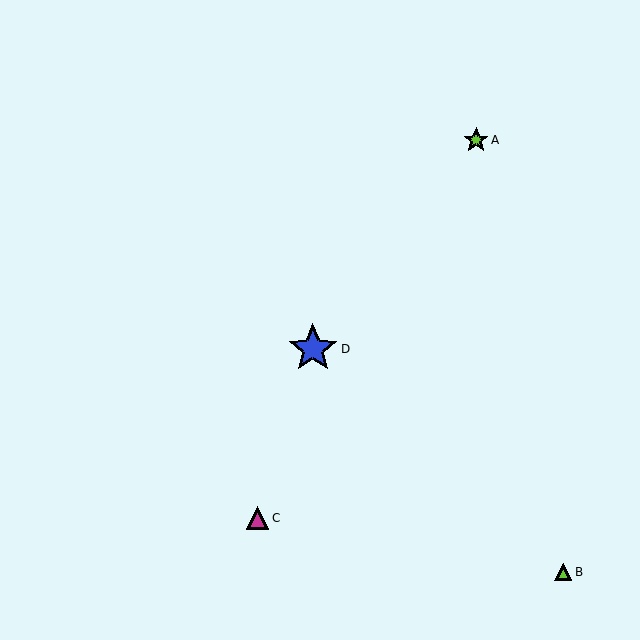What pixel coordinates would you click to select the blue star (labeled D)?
Click at (313, 349) to select the blue star D.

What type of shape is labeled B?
Shape B is a lime triangle.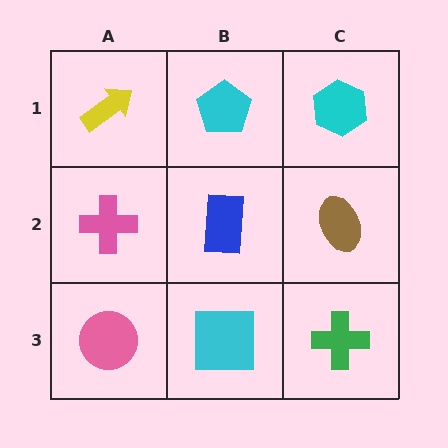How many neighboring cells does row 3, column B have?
3.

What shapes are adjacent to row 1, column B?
A blue rectangle (row 2, column B), a yellow arrow (row 1, column A), a cyan hexagon (row 1, column C).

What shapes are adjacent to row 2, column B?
A cyan pentagon (row 1, column B), a cyan square (row 3, column B), a pink cross (row 2, column A), a brown ellipse (row 2, column C).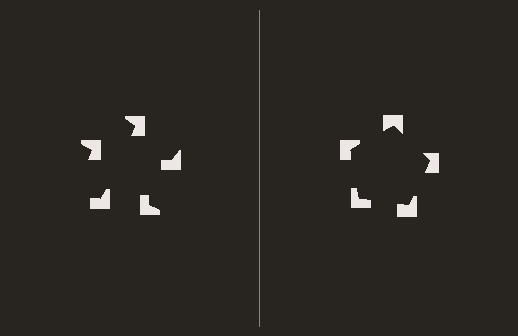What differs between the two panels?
The notched squares are positioned identically on both sides; only the wedge orientations differ. On the right they align to a pentagon; on the left they are misaligned.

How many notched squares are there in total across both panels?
10 — 5 on each side.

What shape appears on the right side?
An illusory pentagon.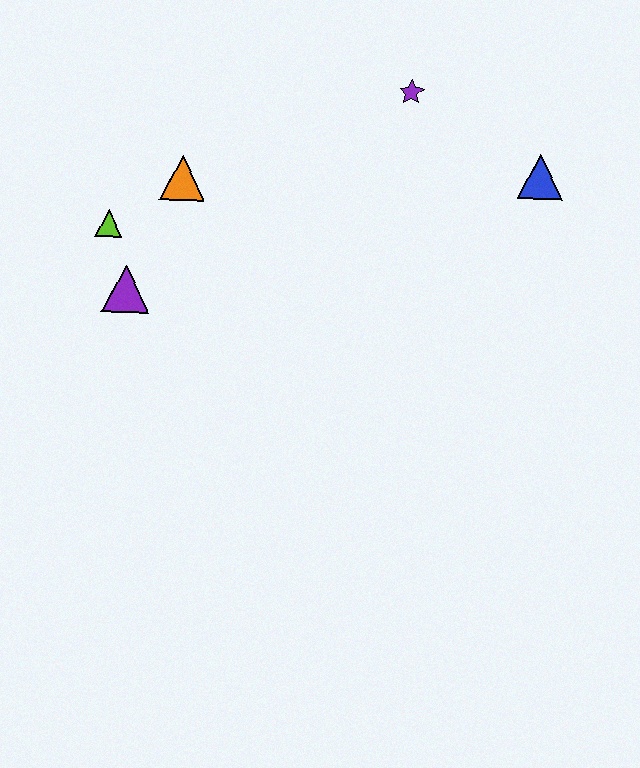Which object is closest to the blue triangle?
The purple star is closest to the blue triangle.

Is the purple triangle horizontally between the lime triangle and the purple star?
Yes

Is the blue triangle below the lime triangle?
No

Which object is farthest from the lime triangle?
The blue triangle is farthest from the lime triangle.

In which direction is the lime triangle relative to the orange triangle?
The lime triangle is to the left of the orange triangle.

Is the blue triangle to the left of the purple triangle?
No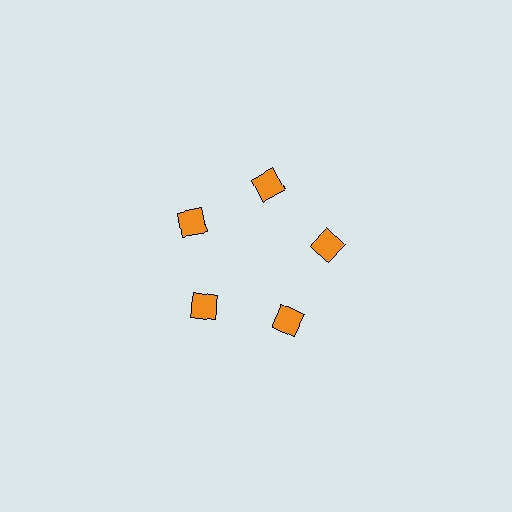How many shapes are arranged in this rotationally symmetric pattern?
There are 5 shapes, arranged in 5 groups of 1.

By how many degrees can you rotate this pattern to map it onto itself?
The pattern maps onto itself every 72 degrees of rotation.